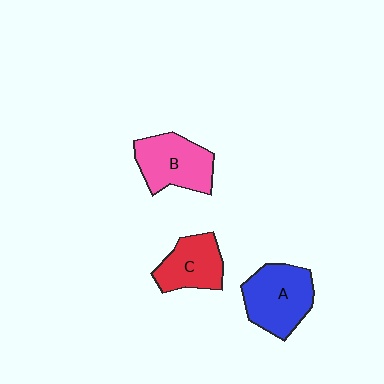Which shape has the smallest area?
Shape C (red).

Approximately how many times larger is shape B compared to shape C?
Approximately 1.2 times.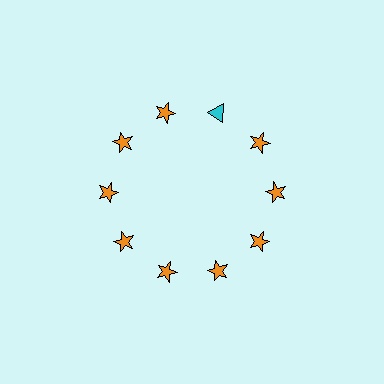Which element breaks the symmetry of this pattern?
The cyan triangle at roughly the 1 o'clock position breaks the symmetry. All other shapes are orange stars.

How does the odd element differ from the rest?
It differs in both color (cyan instead of orange) and shape (triangle instead of star).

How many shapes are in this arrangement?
There are 10 shapes arranged in a ring pattern.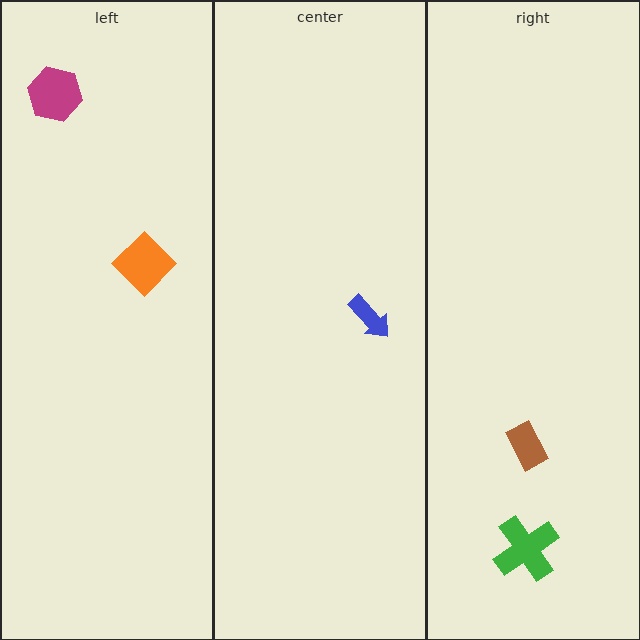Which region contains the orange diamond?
The left region.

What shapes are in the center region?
The blue arrow.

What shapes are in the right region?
The brown rectangle, the green cross.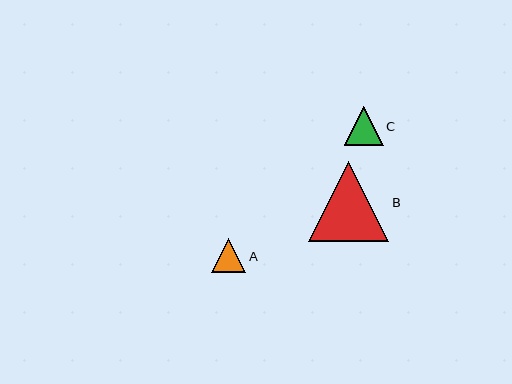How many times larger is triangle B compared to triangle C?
Triangle B is approximately 2.1 times the size of triangle C.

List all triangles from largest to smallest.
From largest to smallest: B, C, A.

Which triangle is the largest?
Triangle B is the largest with a size of approximately 80 pixels.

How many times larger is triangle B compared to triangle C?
Triangle B is approximately 2.1 times the size of triangle C.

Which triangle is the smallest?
Triangle A is the smallest with a size of approximately 34 pixels.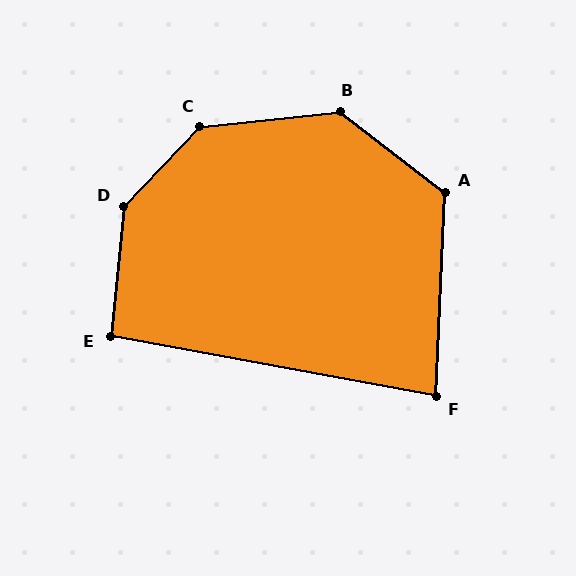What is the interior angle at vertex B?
Approximately 136 degrees (obtuse).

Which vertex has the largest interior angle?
D, at approximately 142 degrees.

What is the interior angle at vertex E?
Approximately 95 degrees (approximately right).